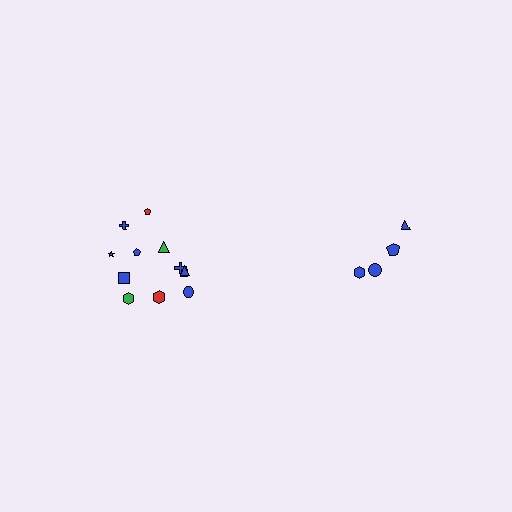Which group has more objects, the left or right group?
The left group.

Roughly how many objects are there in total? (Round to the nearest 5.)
Roughly 15 objects in total.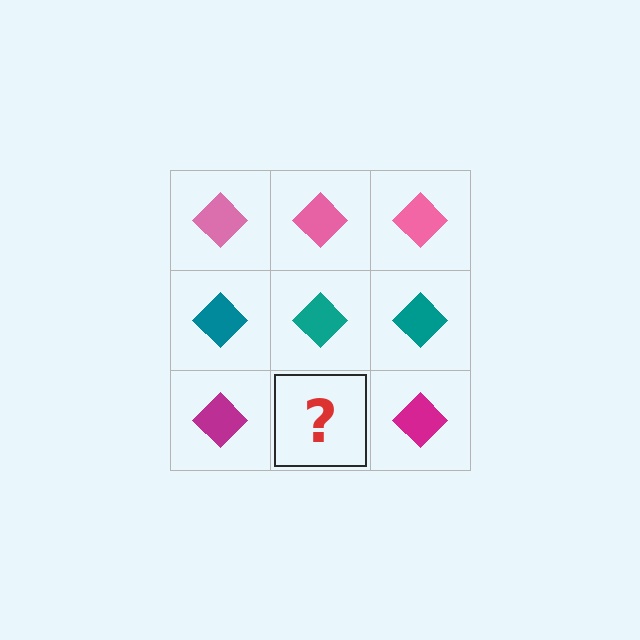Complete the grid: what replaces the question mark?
The question mark should be replaced with a magenta diamond.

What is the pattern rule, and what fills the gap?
The rule is that each row has a consistent color. The gap should be filled with a magenta diamond.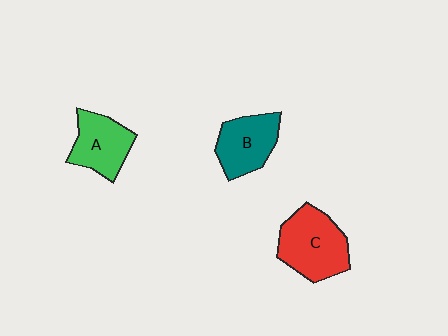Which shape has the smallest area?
Shape A (green).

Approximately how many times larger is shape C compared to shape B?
Approximately 1.3 times.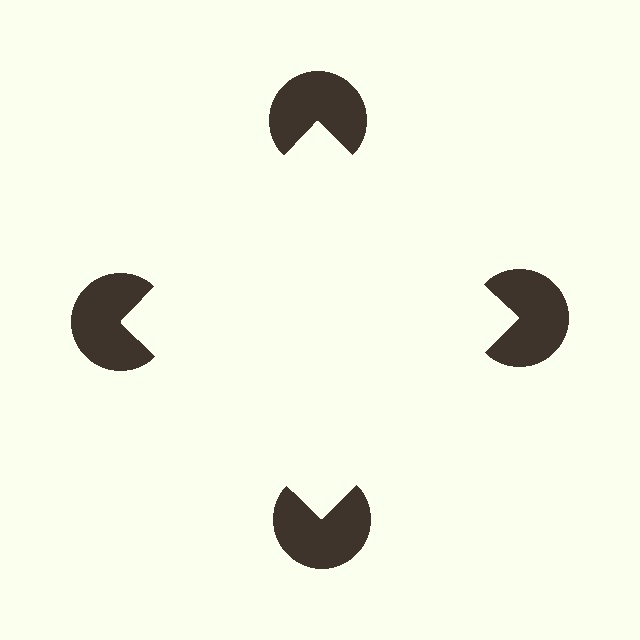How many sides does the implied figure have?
4 sides.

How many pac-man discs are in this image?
There are 4 — one at each vertex of the illusory square.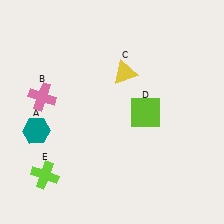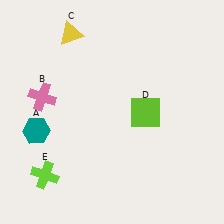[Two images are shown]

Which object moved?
The yellow triangle (C) moved left.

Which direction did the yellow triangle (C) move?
The yellow triangle (C) moved left.